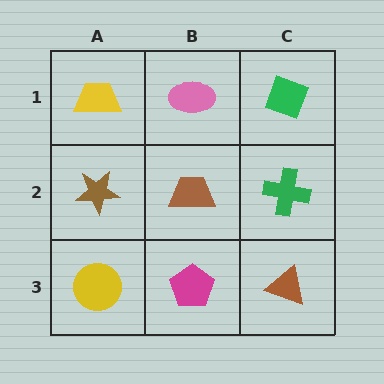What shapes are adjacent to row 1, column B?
A brown trapezoid (row 2, column B), a yellow trapezoid (row 1, column A), a green diamond (row 1, column C).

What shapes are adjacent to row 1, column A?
A brown star (row 2, column A), a pink ellipse (row 1, column B).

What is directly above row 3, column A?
A brown star.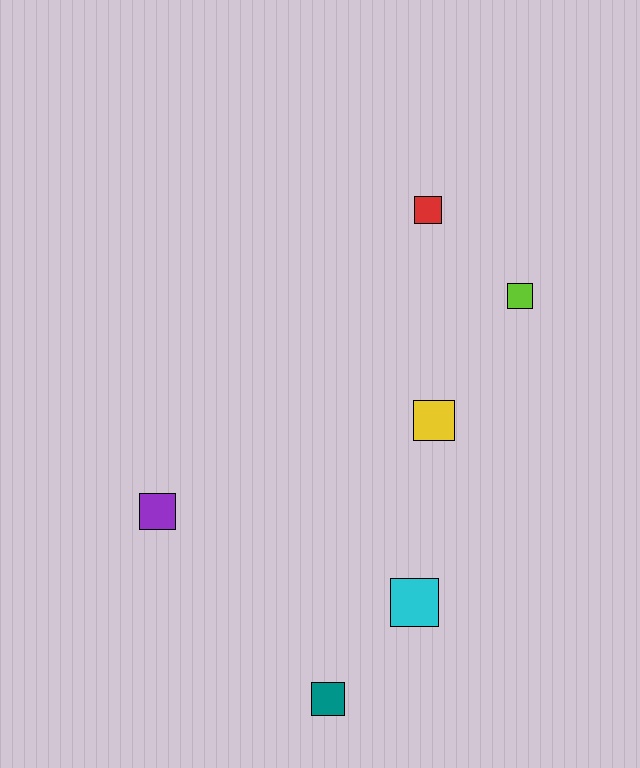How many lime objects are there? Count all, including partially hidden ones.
There is 1 lime object.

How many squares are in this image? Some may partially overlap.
There are 6 squares.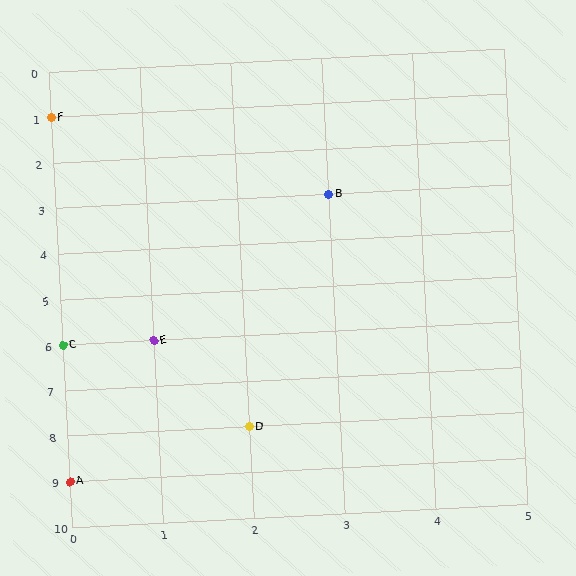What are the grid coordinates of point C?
Point C is at grid coordinates (0, 6).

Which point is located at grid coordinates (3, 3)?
Point B is at (3, 3).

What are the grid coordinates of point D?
Point D is at grid coordinates (2, 8).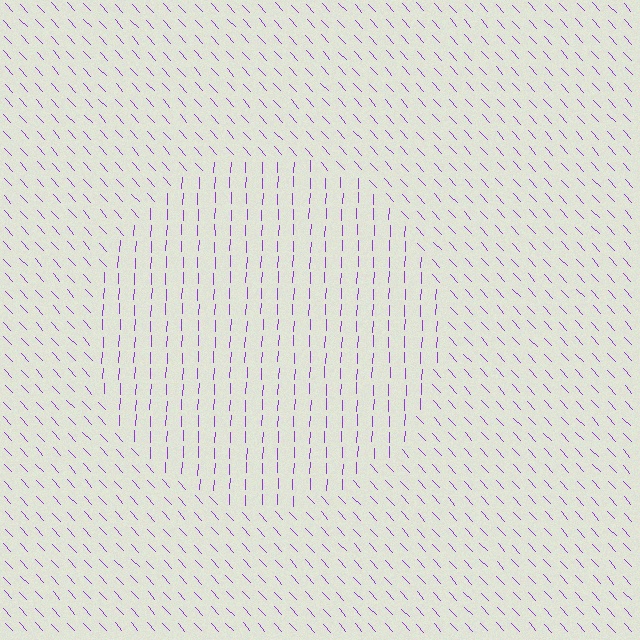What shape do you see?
I see a circle.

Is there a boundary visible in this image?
Yes, there is a texture boundary formed by a change in line orientation.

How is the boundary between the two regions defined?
The boundary is defined purely by a change in line orientation (approximately 45 degrees difference). All lines are the same color and thickness.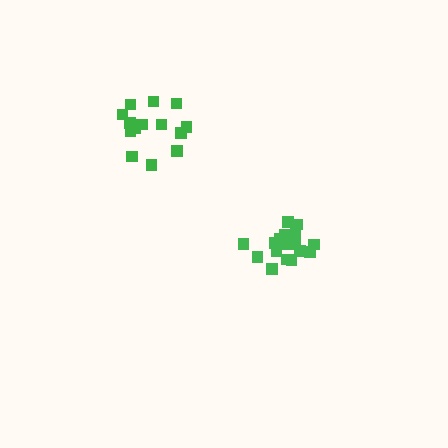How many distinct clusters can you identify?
There are 2 distinct clusters.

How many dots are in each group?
Group 1: 17 dots, Group 2: 14 dots (31 total).